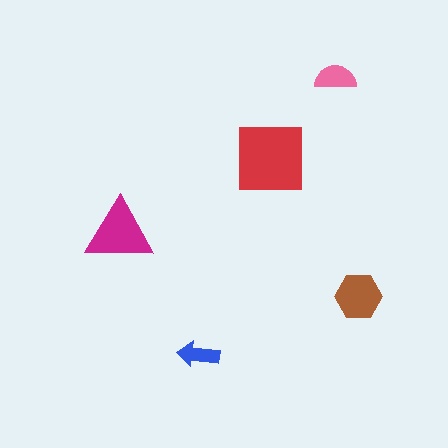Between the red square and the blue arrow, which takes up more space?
The red square.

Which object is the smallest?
The blue arrow.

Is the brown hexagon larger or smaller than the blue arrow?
Larger.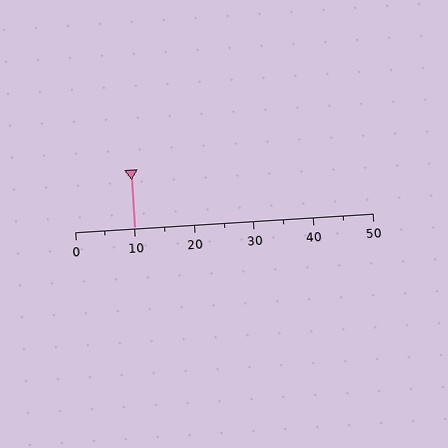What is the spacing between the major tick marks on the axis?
The major ticks are spaced 10 apart.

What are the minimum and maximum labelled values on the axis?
The axis runs from 0 to 50.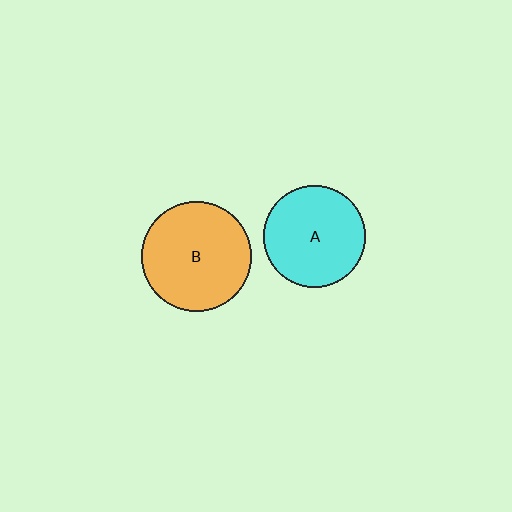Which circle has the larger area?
Circle B (orange).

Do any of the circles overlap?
No, none of the circles overlap.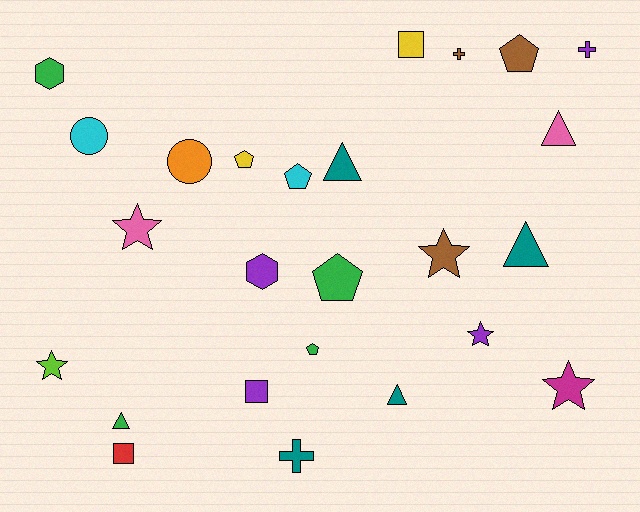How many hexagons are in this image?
There are 2 hexagons.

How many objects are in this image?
There are 25 objects.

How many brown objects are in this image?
There are 3 brown objects.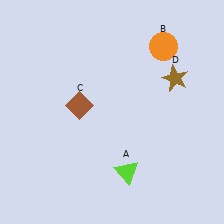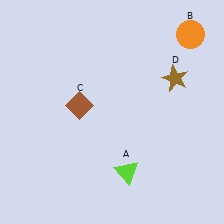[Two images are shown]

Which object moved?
The orange circle (B) moved right.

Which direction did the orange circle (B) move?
The orange circle (B) moved right.